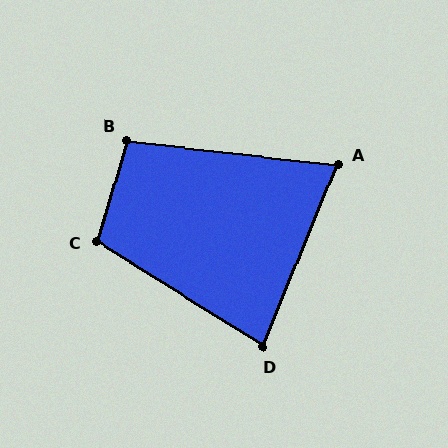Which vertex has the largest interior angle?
C, at approximately 106 degrees.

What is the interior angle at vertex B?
Approximately 100 degrees (obtuse).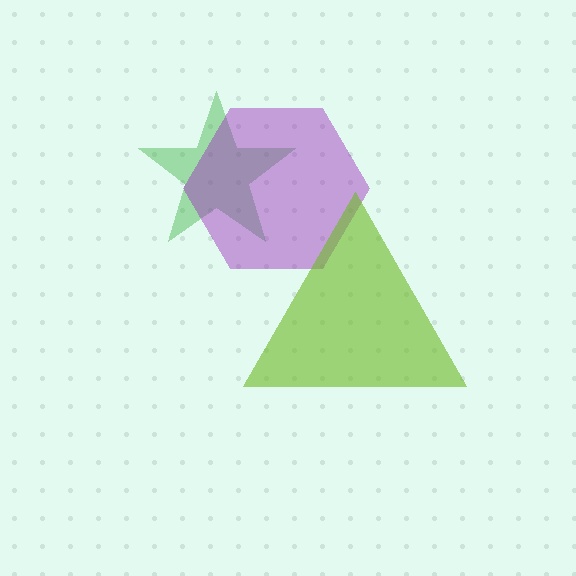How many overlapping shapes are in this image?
There are 3 overlapping shapes in the image.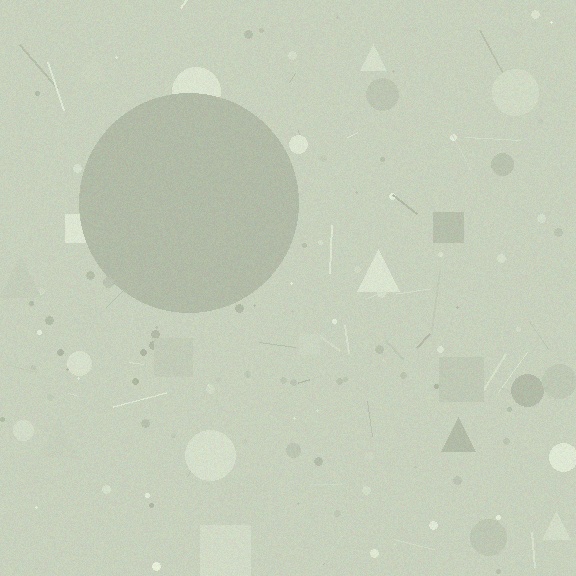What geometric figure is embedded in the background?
A circle is embedded in the background.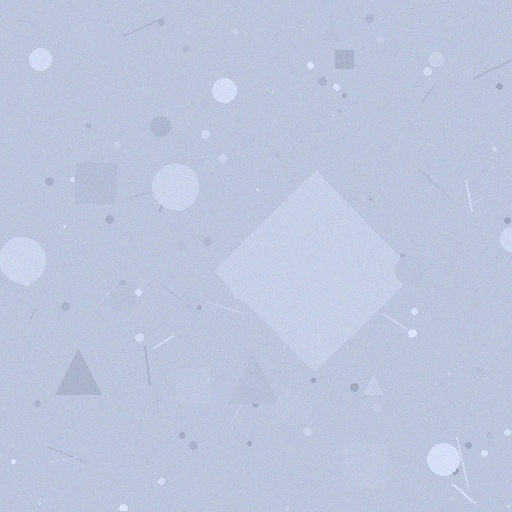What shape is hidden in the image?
A diamond is hidden in the image.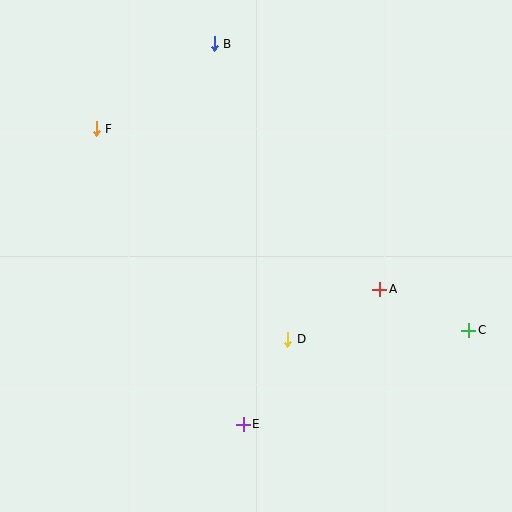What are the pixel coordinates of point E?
Point E is at (243, 424).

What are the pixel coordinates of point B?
Point B is at (214, 44).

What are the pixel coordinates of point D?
Point D is at (288, 339).